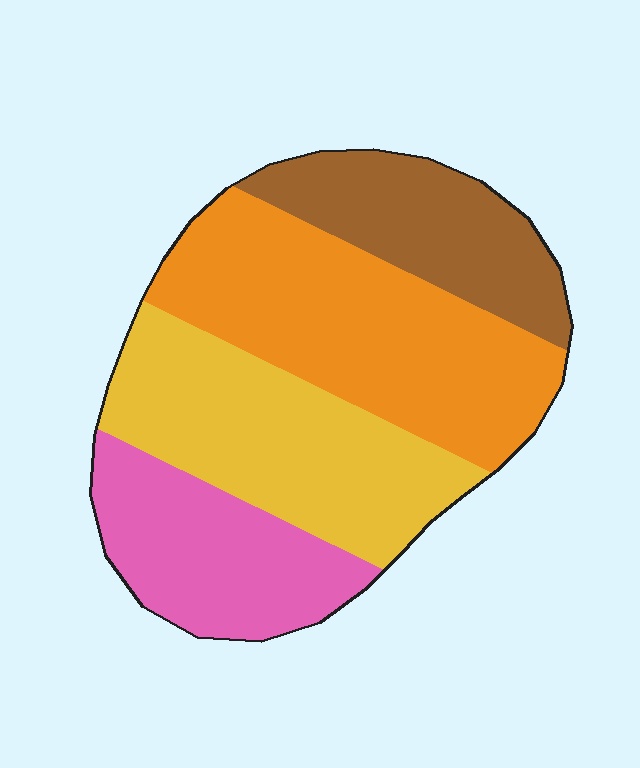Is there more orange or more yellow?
Orange.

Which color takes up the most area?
Orange, at roughly 35%.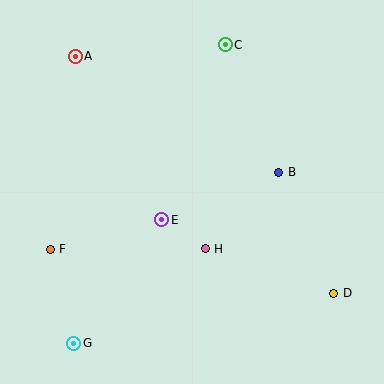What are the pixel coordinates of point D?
Point D is at (334, 293).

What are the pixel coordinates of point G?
Point G is at (74, 343).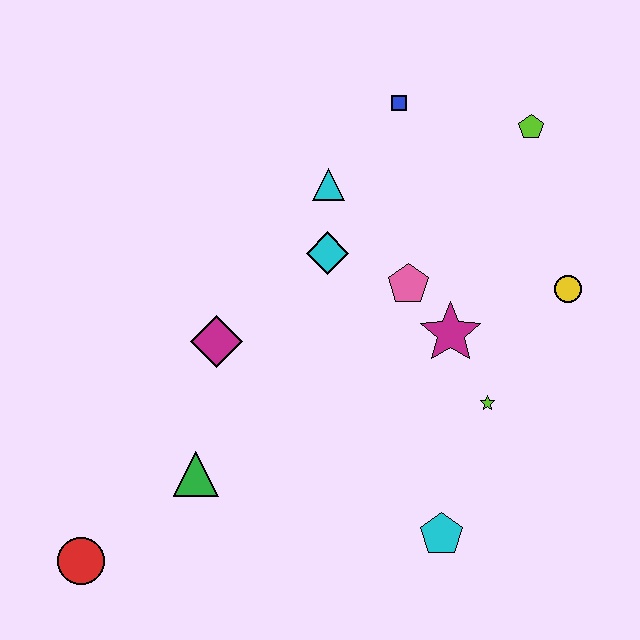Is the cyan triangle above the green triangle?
Yes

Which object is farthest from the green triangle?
The lime pentagon is farthest from the green triangle.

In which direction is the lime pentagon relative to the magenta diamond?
The lime pentagon is to the right of the magenta diamond.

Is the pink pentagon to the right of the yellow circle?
No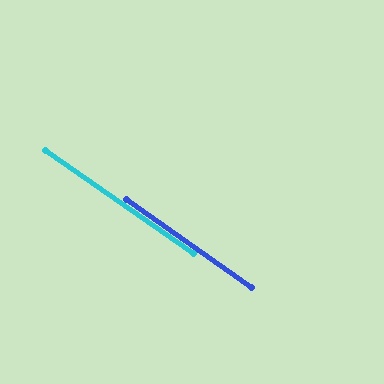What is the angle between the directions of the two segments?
Approximately 0 degrees.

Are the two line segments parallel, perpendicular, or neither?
Parallel — their directions differ by only 0.0°.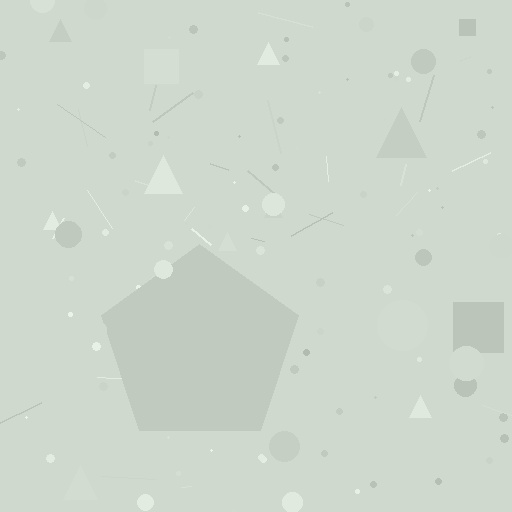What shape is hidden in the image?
A pentagon is hidden in the image.